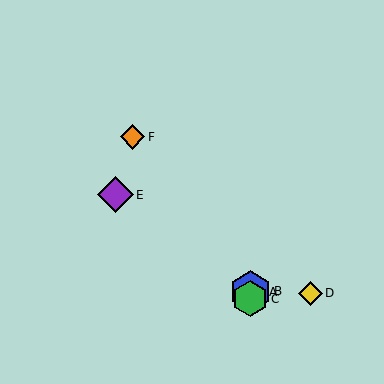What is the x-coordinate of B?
Object B is at x≈250.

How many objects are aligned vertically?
3 objects (A, B, C) are aligned vertically.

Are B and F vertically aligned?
No, B is at x≈250 and F is at x≈132.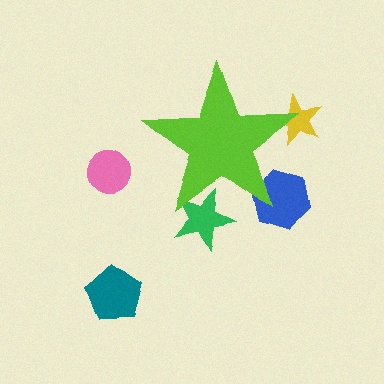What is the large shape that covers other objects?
A lime star.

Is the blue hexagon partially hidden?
Yes, the blue hexagon is partially hidden behind the lime star.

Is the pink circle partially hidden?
No, the pink circle is fully visible.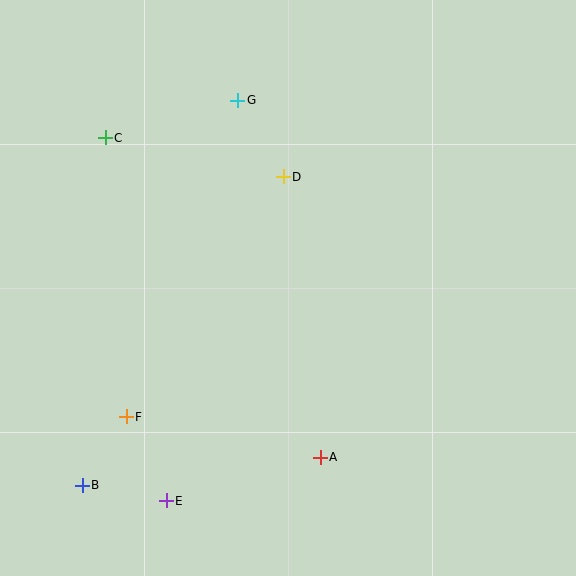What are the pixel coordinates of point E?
Point E is at (166, 501).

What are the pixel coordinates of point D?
Point D is at (283, 177).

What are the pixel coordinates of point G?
Point G is at (238, 100).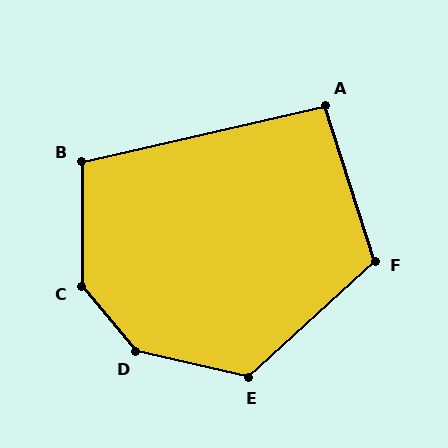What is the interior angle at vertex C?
Approximately 141 degrees (obtuse).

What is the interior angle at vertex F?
Approximately 115 degrees (obtuse).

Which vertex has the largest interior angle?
D, at approximately 142 degrees.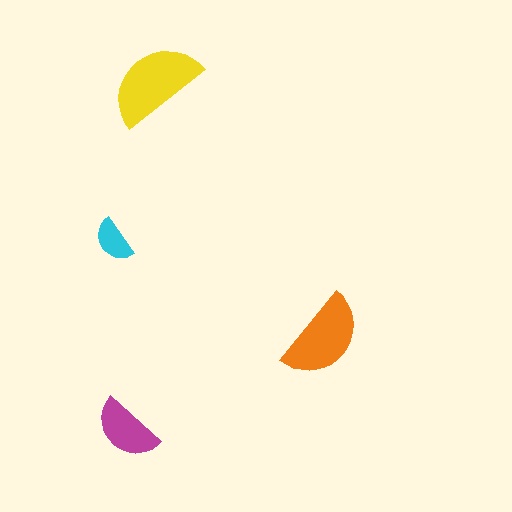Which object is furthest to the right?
The orange semicircle is rightmost.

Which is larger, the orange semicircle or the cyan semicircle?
The orange one.